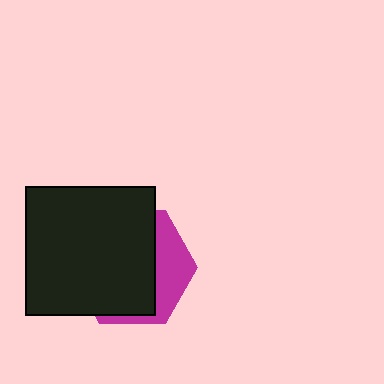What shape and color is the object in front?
The object in front is a black square.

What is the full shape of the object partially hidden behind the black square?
The partially hidden object is a magenta hexagon.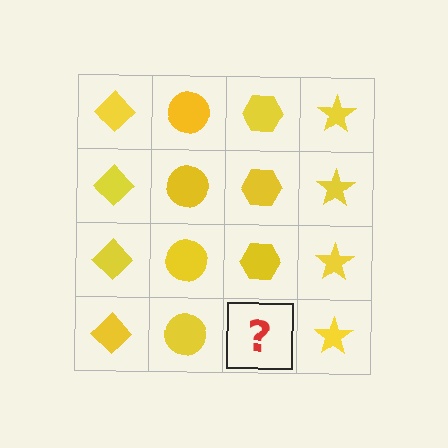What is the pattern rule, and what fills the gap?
The rule is that each column has a consistent shape. The gap should be filled with a yellow hexagon.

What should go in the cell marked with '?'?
The missing cell should contain a yellow hexagon.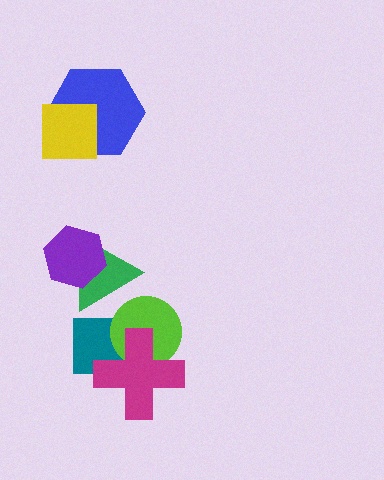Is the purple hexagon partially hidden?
No, no other shape covers it.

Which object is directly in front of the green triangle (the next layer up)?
The teal rectangle is directly in front of the green triangle.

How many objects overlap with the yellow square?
1 object overlaps with the yellow square.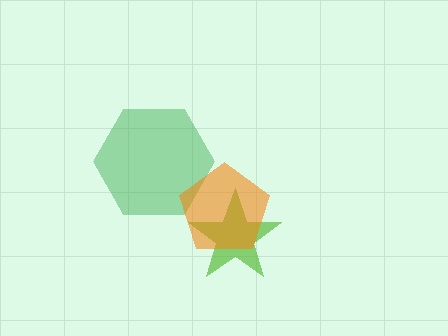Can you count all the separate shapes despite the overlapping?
Yes, there are 3 separate shapes.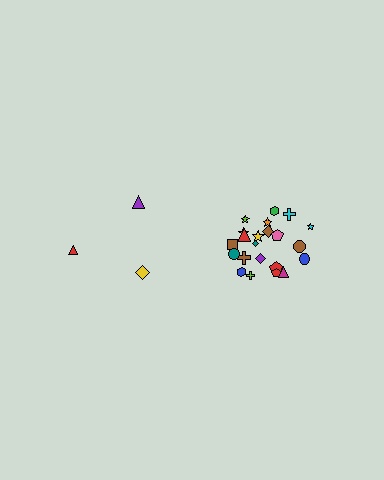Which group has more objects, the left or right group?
The right group.